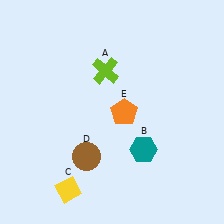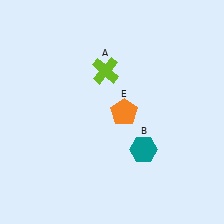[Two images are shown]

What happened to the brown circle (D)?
The brown circle (D) was removed in Image 2. It was in the bottom-left area of Image 1.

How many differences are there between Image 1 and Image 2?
There are 2 differences between the two images.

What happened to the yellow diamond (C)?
The yellow diamond (C) was removed in Image 2. It was in the bottom-left area of Image 1.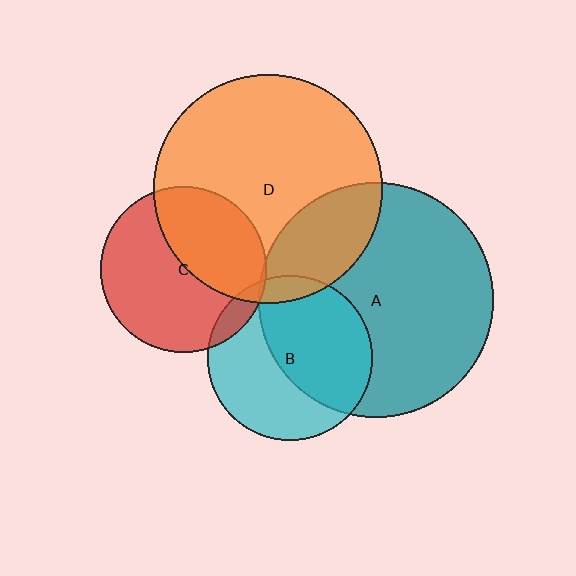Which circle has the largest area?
Circle A (teal).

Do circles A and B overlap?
Yes.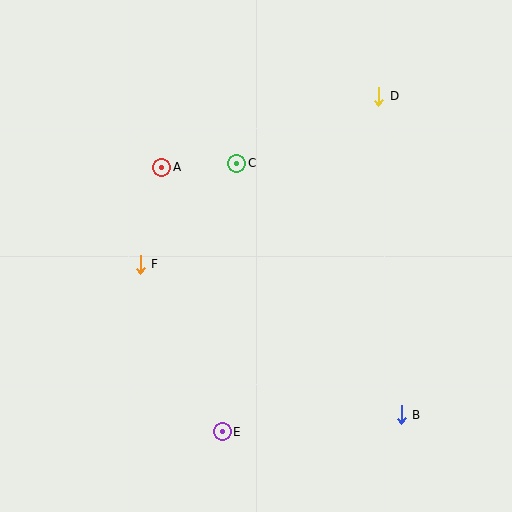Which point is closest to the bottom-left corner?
Point E is closest to the bottom-left corner.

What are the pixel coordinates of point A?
Point A is at (162, 168).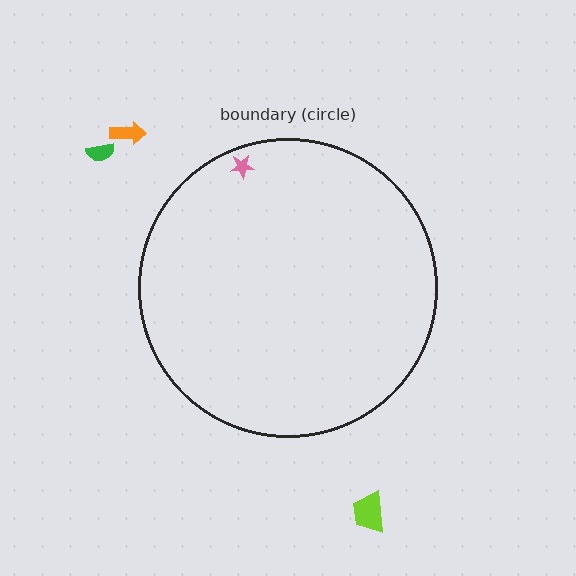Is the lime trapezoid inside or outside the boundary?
Outside.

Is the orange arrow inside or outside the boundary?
Outside.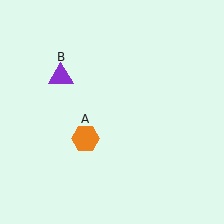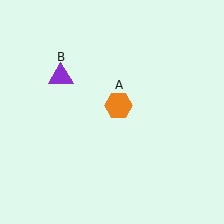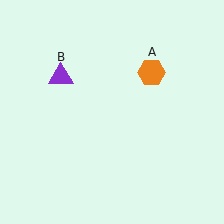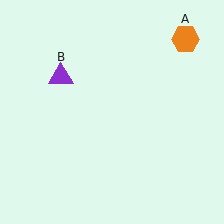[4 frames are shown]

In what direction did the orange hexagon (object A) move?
The orange hexagon (object A) moved up and to the right.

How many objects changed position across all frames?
1 object changed position: orange hexagon (object A).